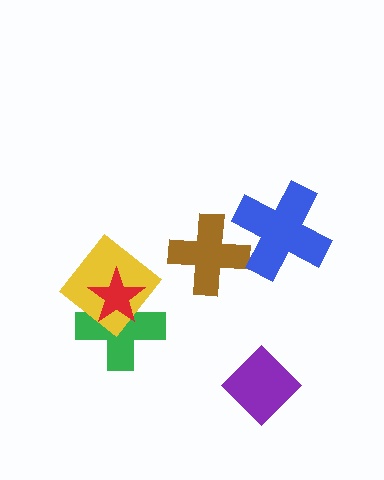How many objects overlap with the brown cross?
1 object overlaps with the brown cross.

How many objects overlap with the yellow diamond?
2 objects overlap with the yellow diamond.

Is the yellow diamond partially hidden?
Yes, it is partially covered by another shape.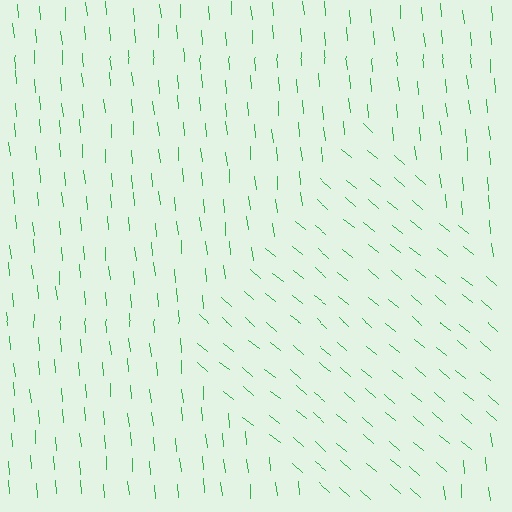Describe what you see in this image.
The image is filled with small green line segments. A diamond region in the image has lines oriented differently from the surrounding lines, creating a visible texture boundary.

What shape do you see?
I see a diamond.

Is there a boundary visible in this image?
Yes, there is a texture boundary formed by a change in line orientation.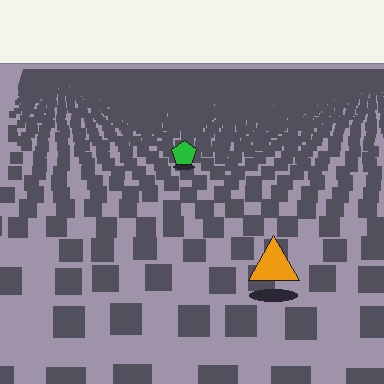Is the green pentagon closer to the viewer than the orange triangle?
No. The orange triangle is closer — you can tell from the texture gradient: the ground texture is coarser near it.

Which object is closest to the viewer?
The orange triangle is closest. The texture marks near it are larger and more spread out.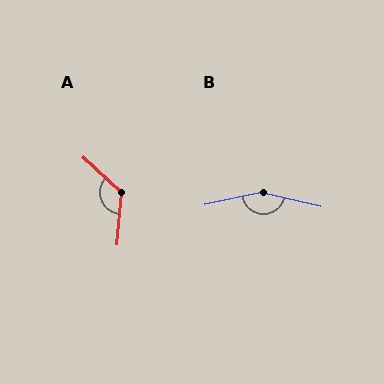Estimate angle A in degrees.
Approximately 128 degrees.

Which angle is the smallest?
A, at approximately 128 degrees.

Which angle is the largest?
B, at approximately 155 degrees.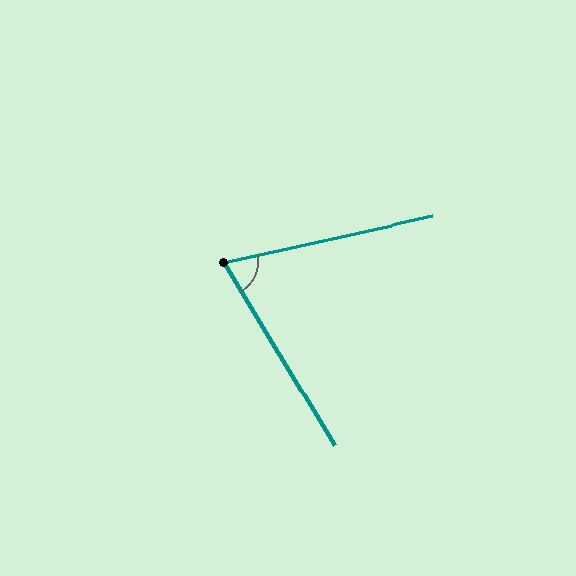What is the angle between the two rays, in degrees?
Approximately 71 degrees.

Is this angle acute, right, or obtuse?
It is acute.